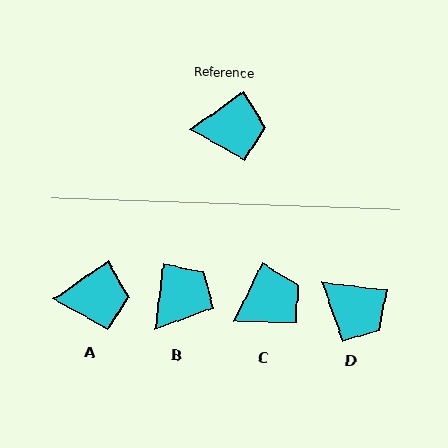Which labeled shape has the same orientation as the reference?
A.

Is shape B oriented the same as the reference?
No, it is off by about 49 degrees.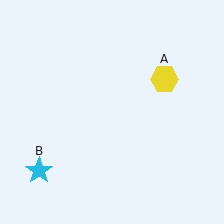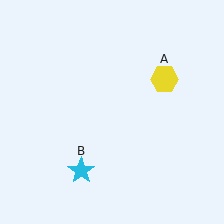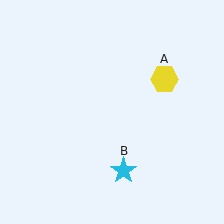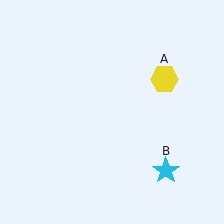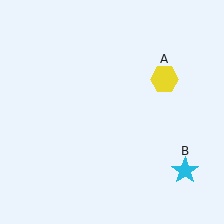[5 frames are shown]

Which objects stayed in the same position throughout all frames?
Yellow hexagon (object A) remained stationary.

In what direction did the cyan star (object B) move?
The cyan star (object B) moved right.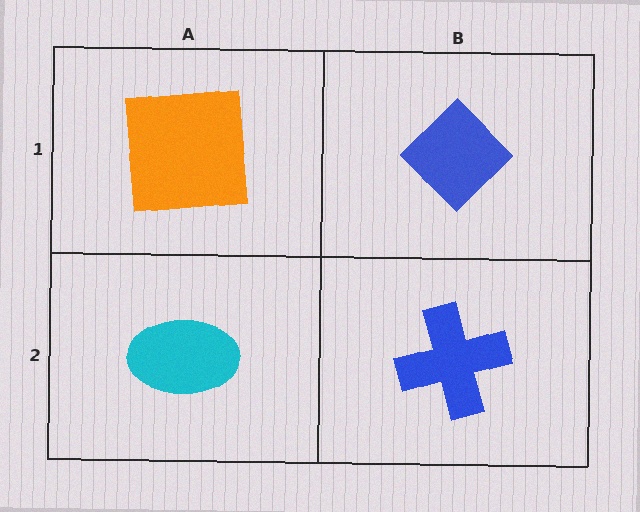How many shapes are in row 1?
2 shapes.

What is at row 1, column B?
A blue diamond.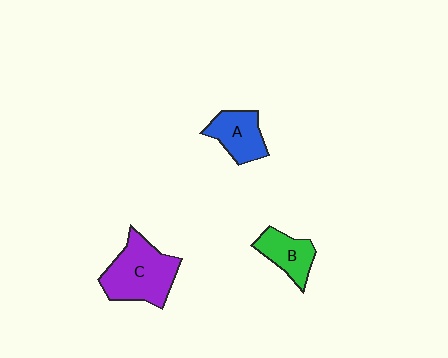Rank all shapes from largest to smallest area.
From largest to smallest: C (purple), A (blue), B (green).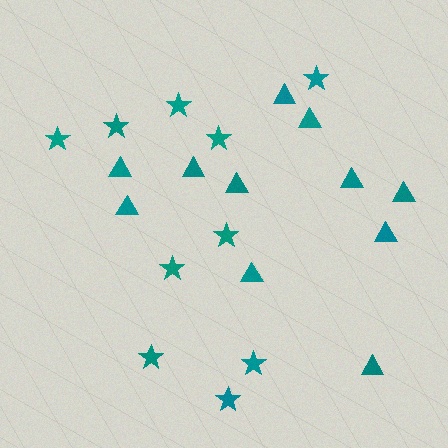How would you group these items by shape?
There are 2 groups: one group of stars (10) and one group of triangles (11).